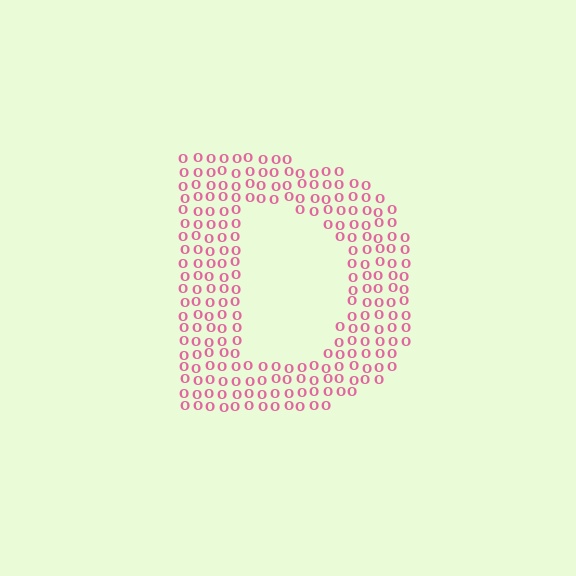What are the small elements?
The small elements are letter O's.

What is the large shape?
The large shape is the letter D.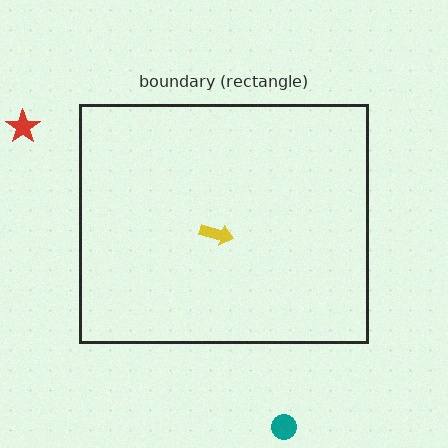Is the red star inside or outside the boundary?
Outside.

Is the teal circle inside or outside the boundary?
Outside.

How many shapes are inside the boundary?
1 inside, 2 outside.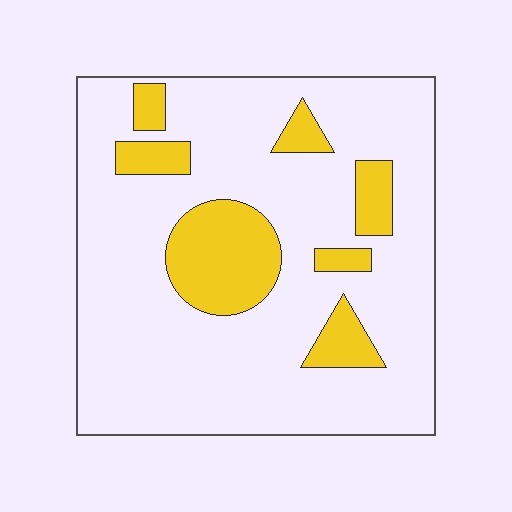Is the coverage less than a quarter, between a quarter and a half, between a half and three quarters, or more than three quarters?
Less than a quarter.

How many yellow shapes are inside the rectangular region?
7.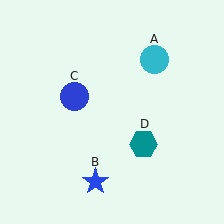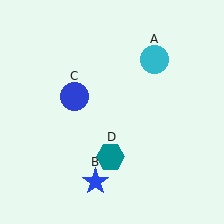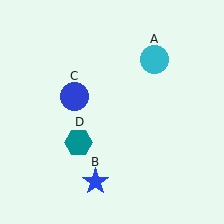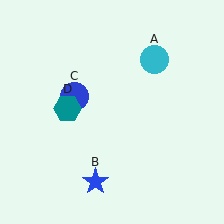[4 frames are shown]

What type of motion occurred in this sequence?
The teal hexagon (object D) rotated clockwise around the center of the scene.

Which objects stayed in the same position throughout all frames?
Cyan circle (object A) and blue star (object B) and blue circle (object C) remained stationary.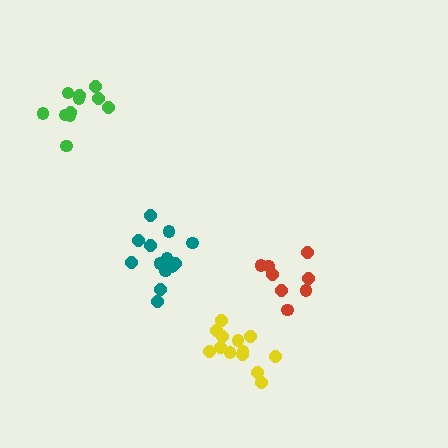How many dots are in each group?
Group 1: 8 dots, Group 2: 13 dots, Group 3: 11 dots, Group 4: 13 dots (45 total).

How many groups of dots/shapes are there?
There are 4 groups.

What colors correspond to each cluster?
The clusters are colored: red, teal, green, yellow.